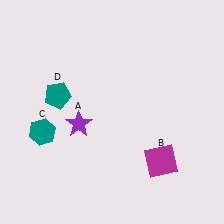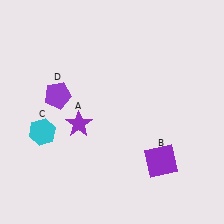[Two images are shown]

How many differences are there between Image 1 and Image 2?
There are 3 differences between the two images.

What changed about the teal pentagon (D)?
In Image 1, D is teal. In Image 2, it changed to purple.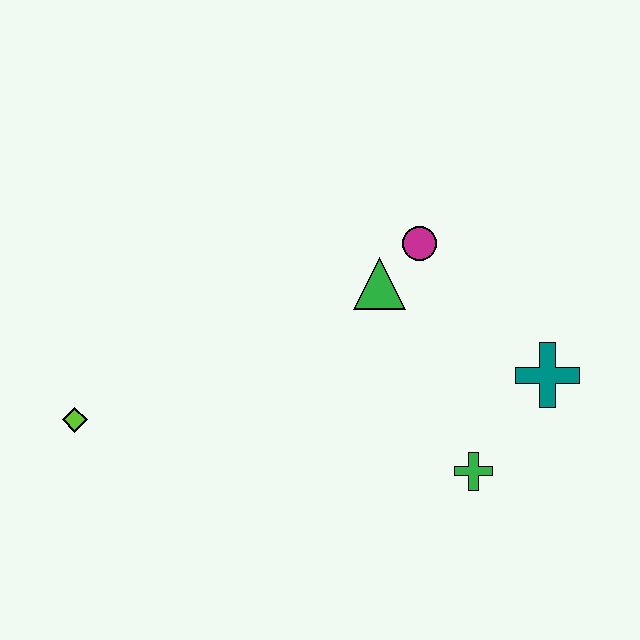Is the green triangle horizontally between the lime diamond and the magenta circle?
Yes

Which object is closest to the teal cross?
The green cross is closest to the teal cross.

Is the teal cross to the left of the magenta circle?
No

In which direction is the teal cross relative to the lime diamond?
The teal cross is to the right of the lime diamond.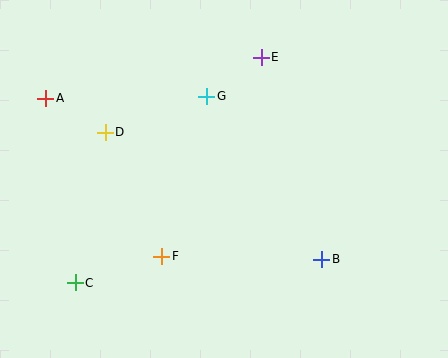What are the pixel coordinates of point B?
Point B is at (322, 259).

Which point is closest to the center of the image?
Point G at (207, 96) is closest to the center.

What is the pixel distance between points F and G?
The distance between F and G is 166 pixels.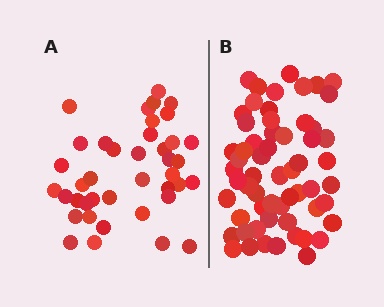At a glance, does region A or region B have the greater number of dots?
Region B (the right region) has more dots.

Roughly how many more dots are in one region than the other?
Region B has approximately 20 more dots than region A.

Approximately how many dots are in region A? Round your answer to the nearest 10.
About 40 dots.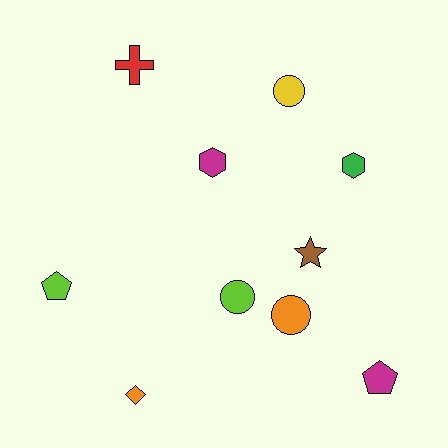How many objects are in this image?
There are 10 objects.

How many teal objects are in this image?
There are no teal objects.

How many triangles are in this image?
There are no triangles.